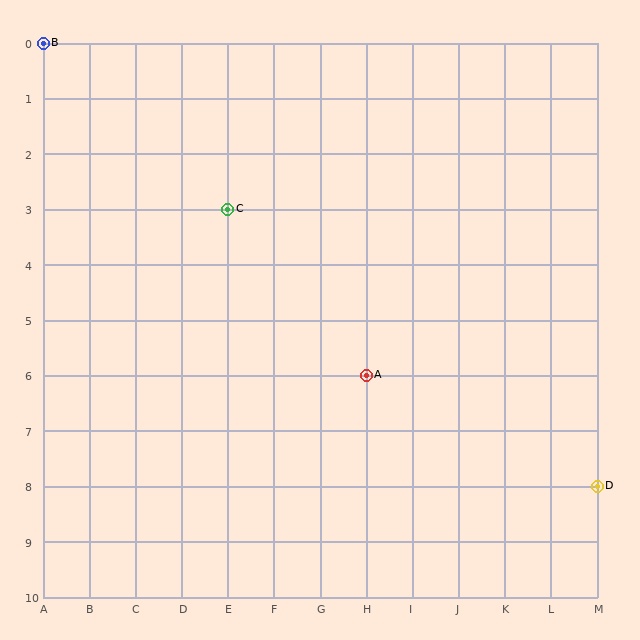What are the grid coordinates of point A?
Point A is at grid coordinates (H, 6).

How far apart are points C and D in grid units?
Points C and D are 8 columns and 5 rows apart (about 9.4 grid units diagonally).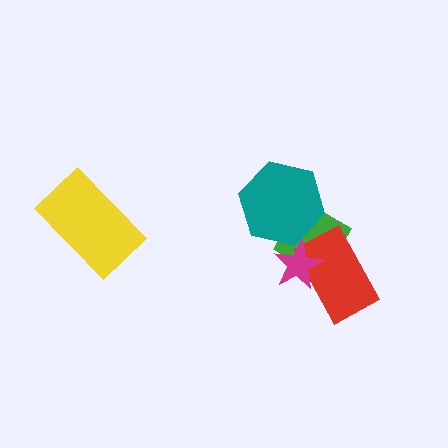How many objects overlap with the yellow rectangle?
0 objects overlap with the yellow rectangle.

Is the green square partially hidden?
Yes, it is partially covered by another shape.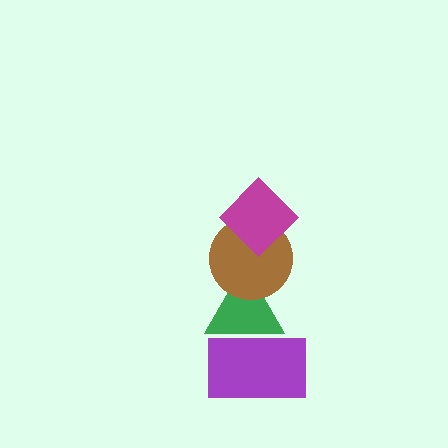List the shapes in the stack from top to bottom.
From top to bottom: the magenta diamond, the brown circle, the green triangle, the purple rectangle.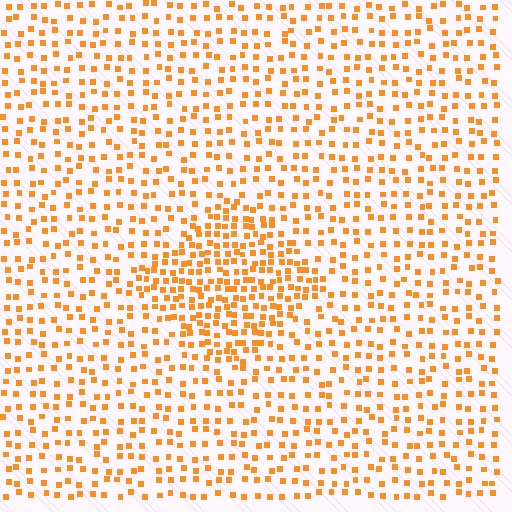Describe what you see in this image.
The image contains small orange elements arranged at two different densities. A diamond-shaped region is visible where the elements are more densely packed than the surrounding area.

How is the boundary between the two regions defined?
The boundary is defined by a change in element density (approximately 2.0x ratio). All elements are the same color, size, and shape.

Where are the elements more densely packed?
The elements are more densely packed inside the diamond boundary.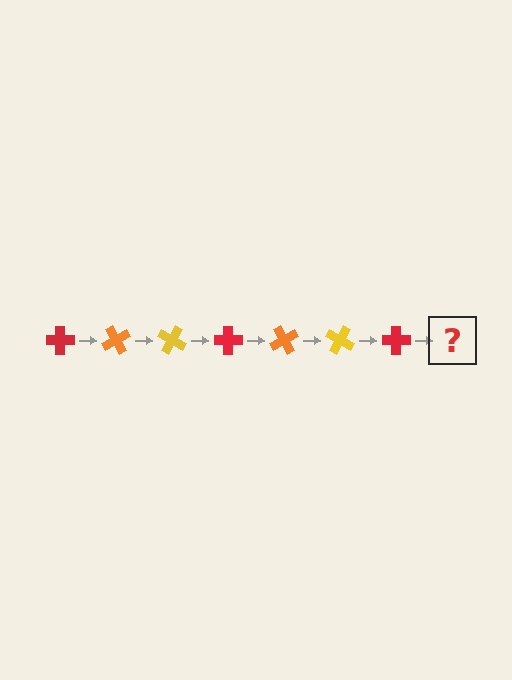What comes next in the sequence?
The next element should be an orange cross, rotated 420 degrees from the start.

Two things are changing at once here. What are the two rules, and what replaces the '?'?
The two rules are that it rotates 60 degrees each step and the color cycles through red, orange, and yellow. The '?' should be an orange cross, rotated 420 degrees from the start.